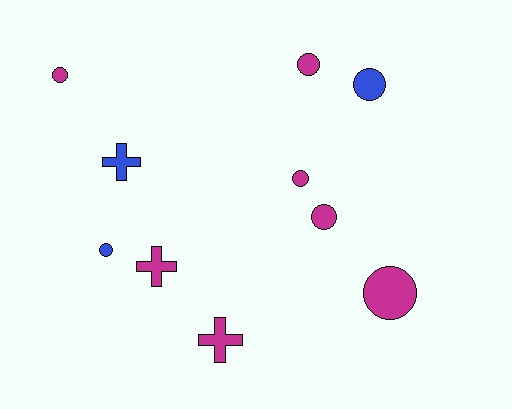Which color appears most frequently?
Magenta, with 7 objects.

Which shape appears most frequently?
Circle, with 7 objects.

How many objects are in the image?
There are 10 objects.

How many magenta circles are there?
There are 5 magenta circles.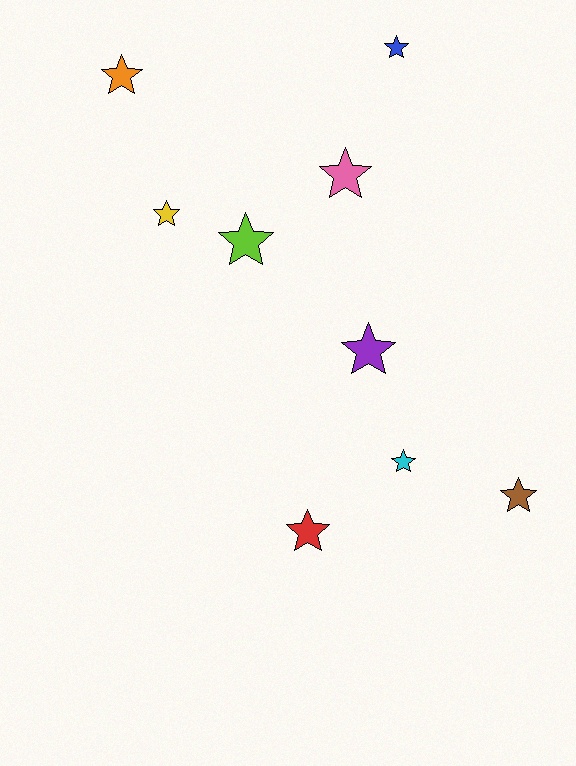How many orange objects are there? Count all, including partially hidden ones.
There is 1 orange object.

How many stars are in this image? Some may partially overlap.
There are 9 stars.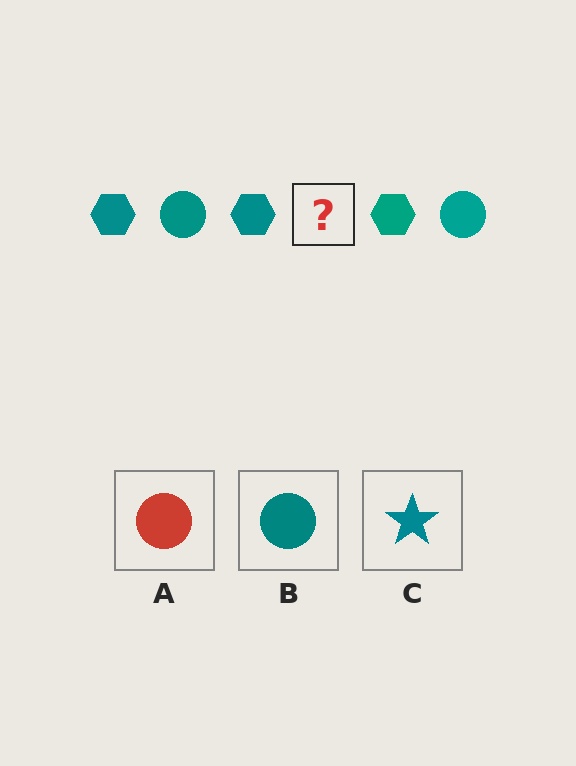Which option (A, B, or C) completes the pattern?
B.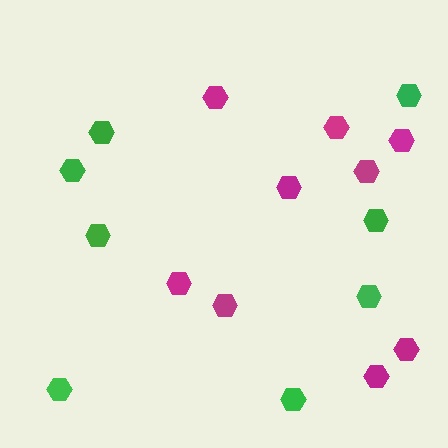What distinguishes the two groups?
There are 2 groups: one group of green hexagons (8) and one group of magenta hexagons (9).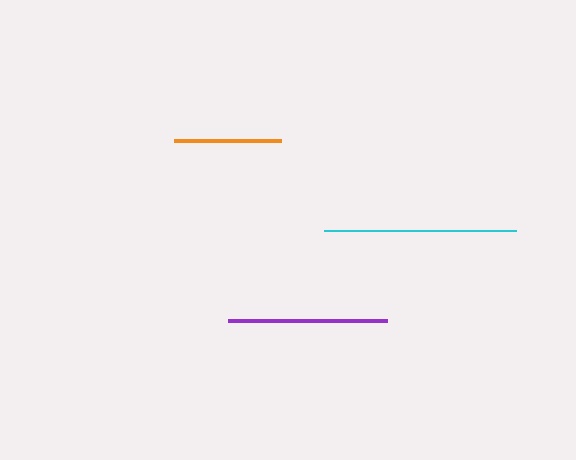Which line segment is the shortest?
The orange line is the shortest at approximately 106 pixels.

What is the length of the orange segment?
The orange segment is approximately 106 pixels long.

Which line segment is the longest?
The cyan line is the longest at approximately 193 pixels.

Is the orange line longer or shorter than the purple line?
The purple line is longer than the orange line.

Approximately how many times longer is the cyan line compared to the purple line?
The cyan line is approximately 1.2 times the length of the purple line.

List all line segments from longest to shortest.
From longest to shortest: cyan, purple, orange.